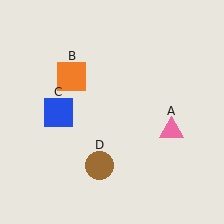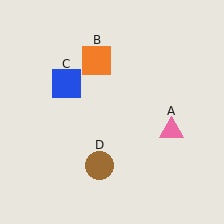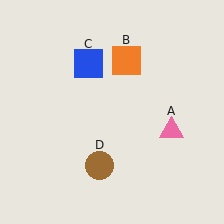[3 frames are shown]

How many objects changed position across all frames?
2 objects changed position: orange square (object B), blue square (object C).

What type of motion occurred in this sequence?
The orange square (object B), blue square (object C) rotated clockwise around the center of the scene.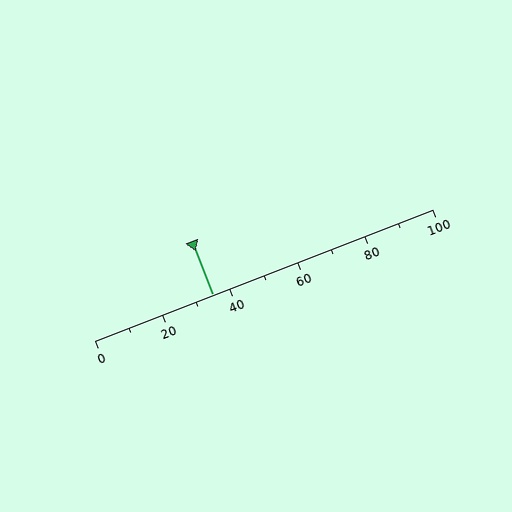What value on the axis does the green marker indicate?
The marker indicates approximately 35.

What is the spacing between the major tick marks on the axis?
The major ticks are spaced 20 apart.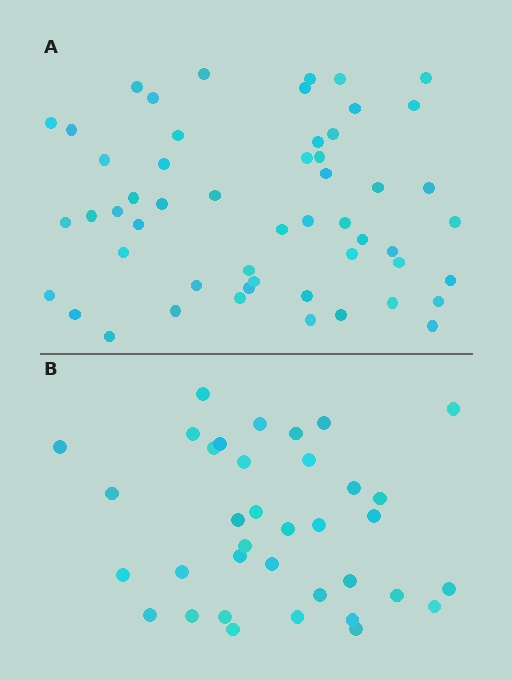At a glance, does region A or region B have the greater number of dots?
Region A (the top region) has more dots.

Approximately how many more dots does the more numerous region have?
Region A has approximately 15 more dots than region B.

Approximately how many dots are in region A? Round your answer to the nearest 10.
About 50 dots. (The exact count is 53, which rounds to 50.)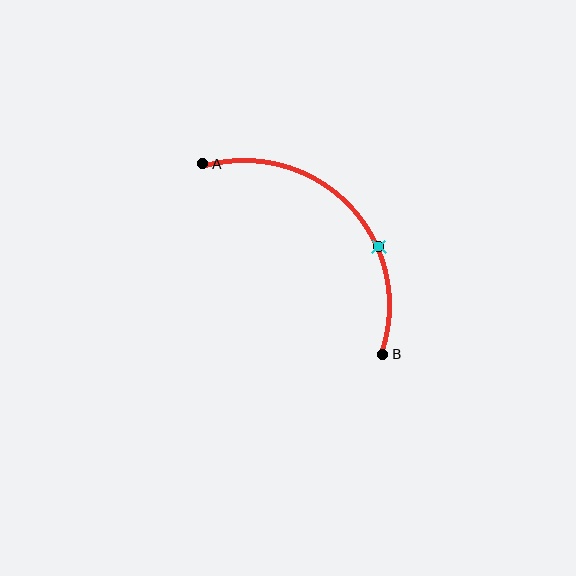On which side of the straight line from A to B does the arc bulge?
The arc bulges above and to the right of the straight line connecting A and B.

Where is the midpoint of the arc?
The arc midpoint is the point on the curve farthest from the straight line joining A and B. It sits above and to the right of that line.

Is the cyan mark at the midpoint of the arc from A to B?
No. The cyan mark lies on the arc but is closer to endpoint B. The arc midpoint would be at the point on the curve equidistant along the arc from both A and B.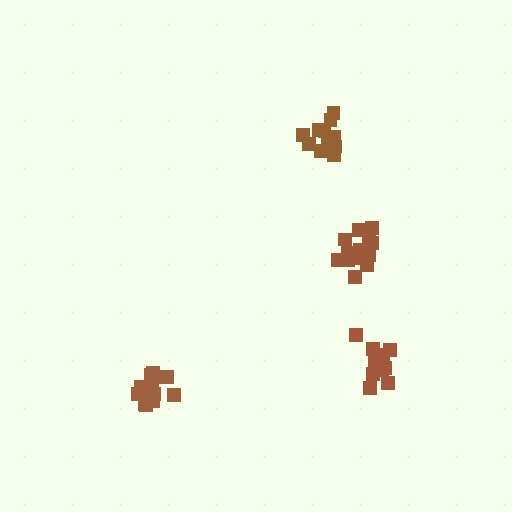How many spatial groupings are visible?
There are 4 spatial groupings.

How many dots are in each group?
Group 1: 14 dots, Group 2: 12 dots, Group 3: 15 dots, Group 4: 13 dots (54 total).